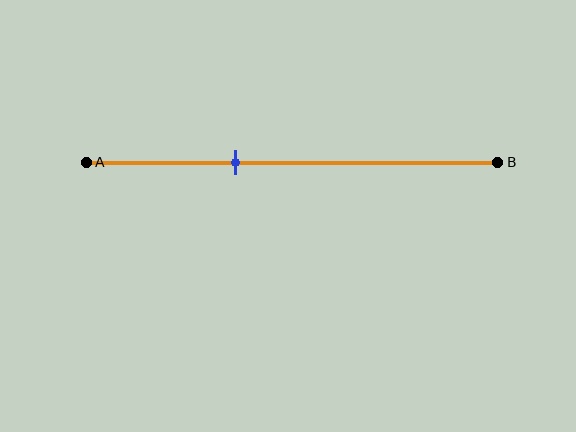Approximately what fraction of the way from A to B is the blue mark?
The blue mark is approximately 35% of the way from A to B.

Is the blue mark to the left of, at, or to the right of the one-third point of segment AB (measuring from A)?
The blue mark is approximately at the one-third point of segment AB.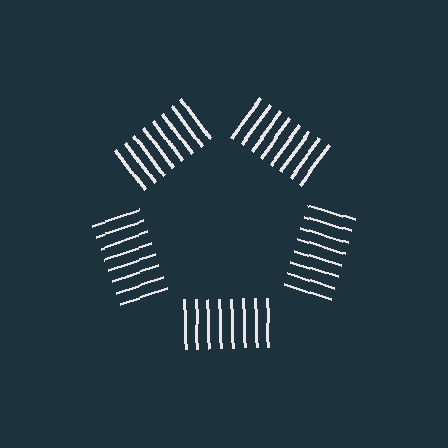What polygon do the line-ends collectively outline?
An illusory pentagon — the line segments terminate on its edges but no continuous stroke is drawn.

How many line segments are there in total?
40 — 8 along each of the 5 edges.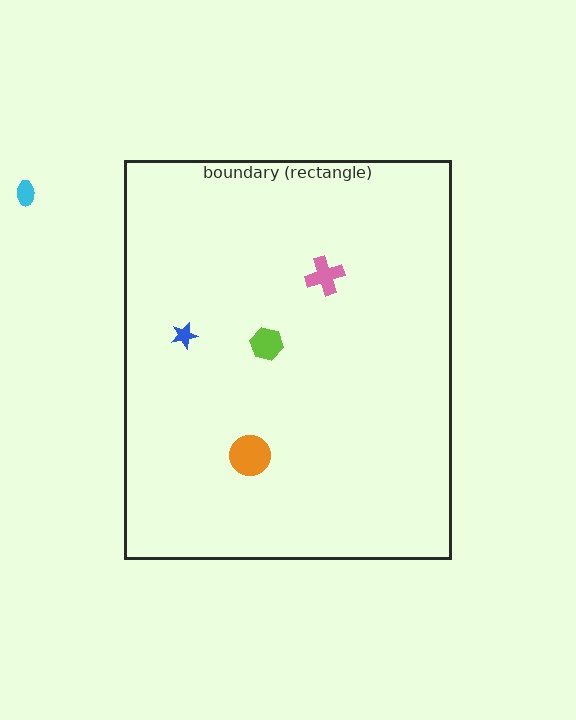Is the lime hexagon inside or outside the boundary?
Inside.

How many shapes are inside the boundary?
4 inside, 1 outside.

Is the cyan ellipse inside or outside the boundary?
Outside.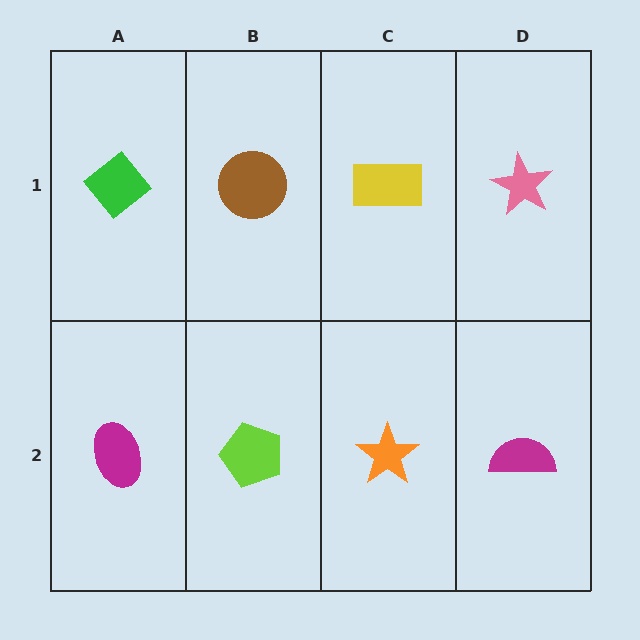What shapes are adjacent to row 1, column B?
A lime pentagon (row 2, column B), a green diamond (row 1, column A), a yellow rectangle (row 1, column C).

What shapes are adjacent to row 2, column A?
A green diamond (row 1, column A), a lime pentagon (row 2, column B).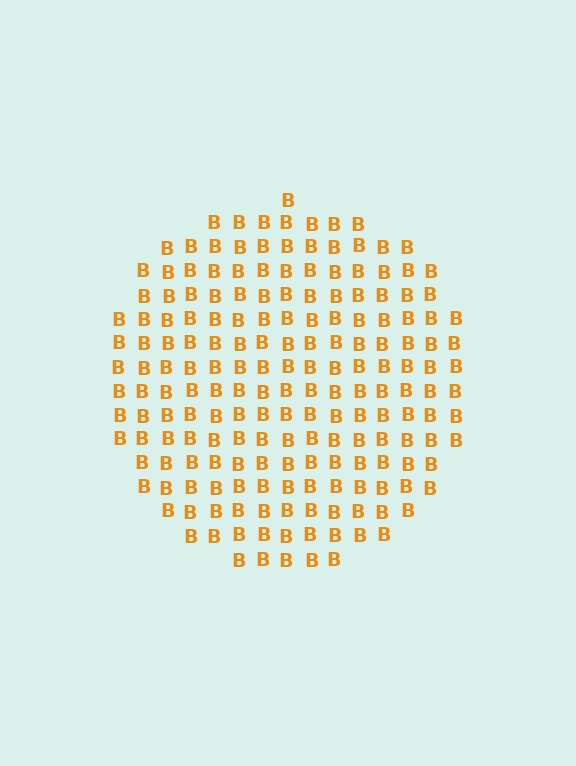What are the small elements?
The small elements are letter B's.